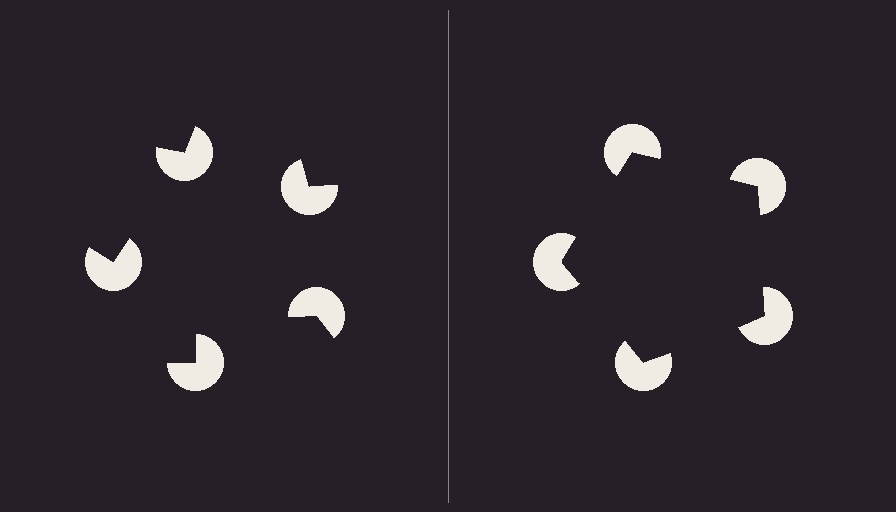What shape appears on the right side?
An illusory pentagon.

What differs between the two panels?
The pac-man discs are positioned identically on both sides; only the wedge orientations differ. On the right they align to a pentagon; on the left they are misaligned.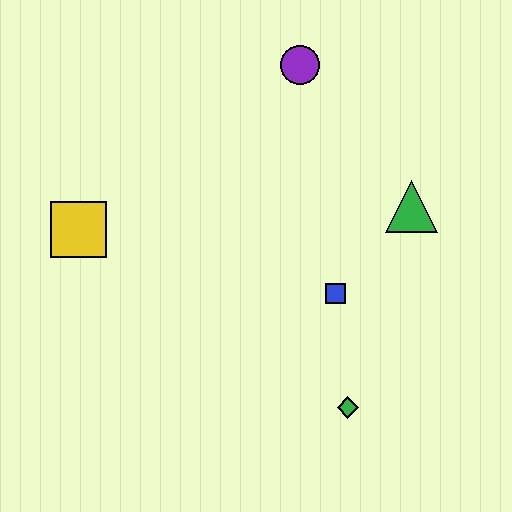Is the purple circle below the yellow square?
No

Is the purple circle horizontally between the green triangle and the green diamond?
No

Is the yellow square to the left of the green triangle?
Yes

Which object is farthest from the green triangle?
The yellow square is farthest from the green triangle.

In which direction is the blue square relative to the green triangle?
The blue square is below the green triangle.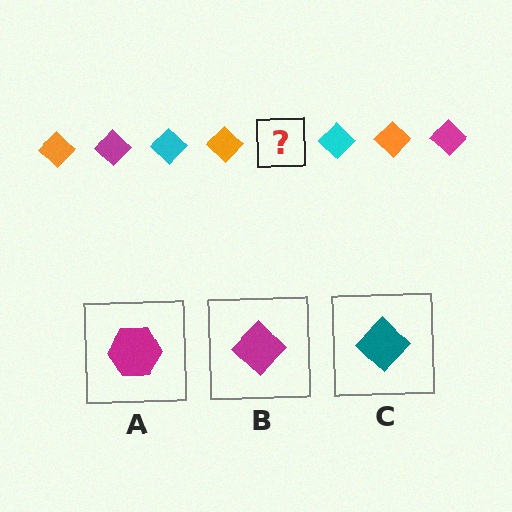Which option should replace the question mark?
Option B.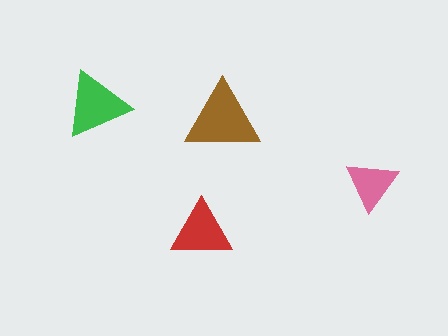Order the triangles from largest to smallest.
the brown one, the green one, the red one, the pink one.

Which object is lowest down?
The red triangle is bottommost.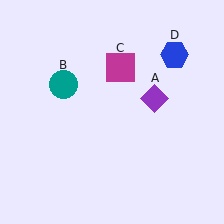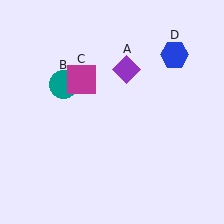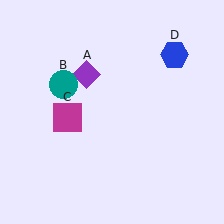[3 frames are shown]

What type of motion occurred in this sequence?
The purple diamond (object A), magenta square (object C) rotated counterclockwise around the center of the scene.